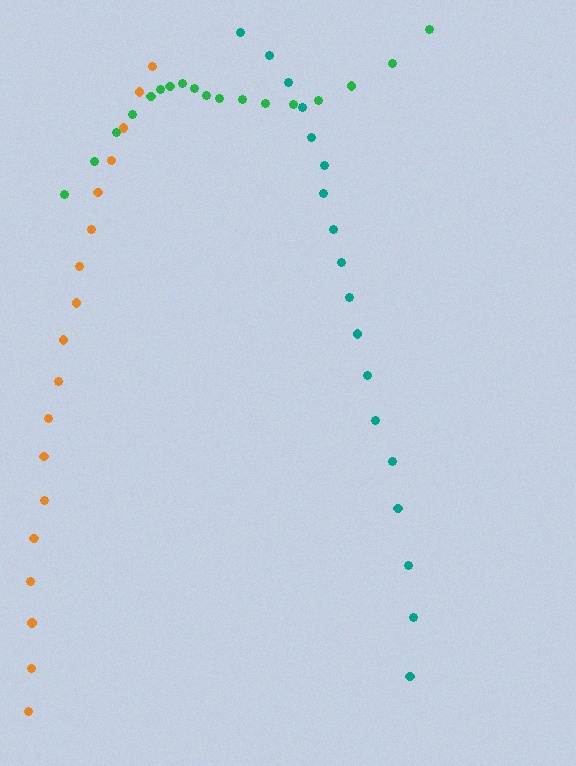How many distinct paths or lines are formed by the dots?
There are 3 distinct paths.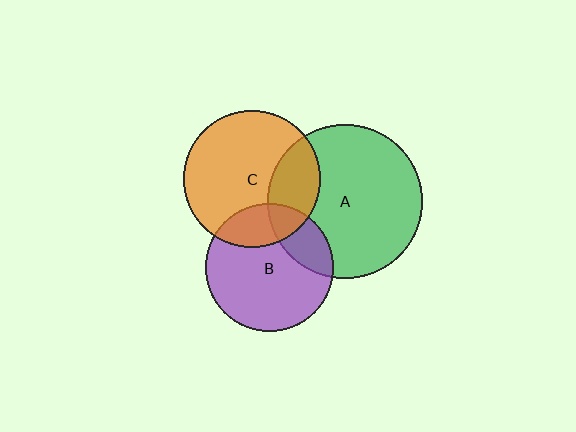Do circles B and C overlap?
Yes.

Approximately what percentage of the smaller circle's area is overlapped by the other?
Approximately 20%.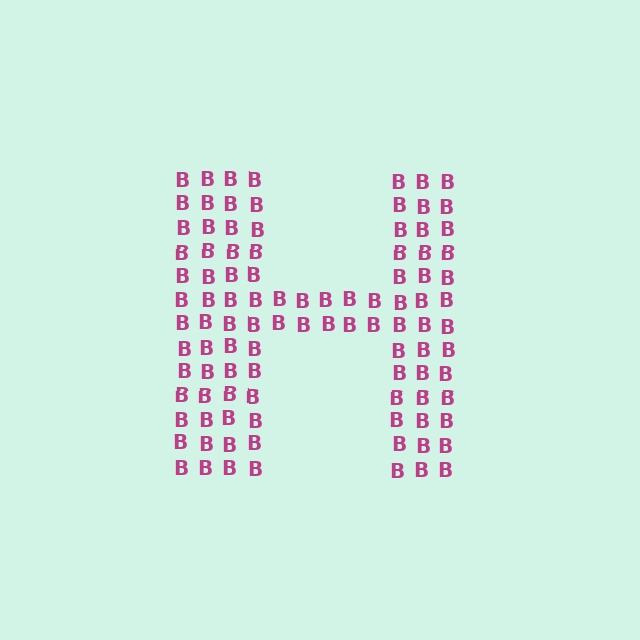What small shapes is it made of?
It is made of small letter B's.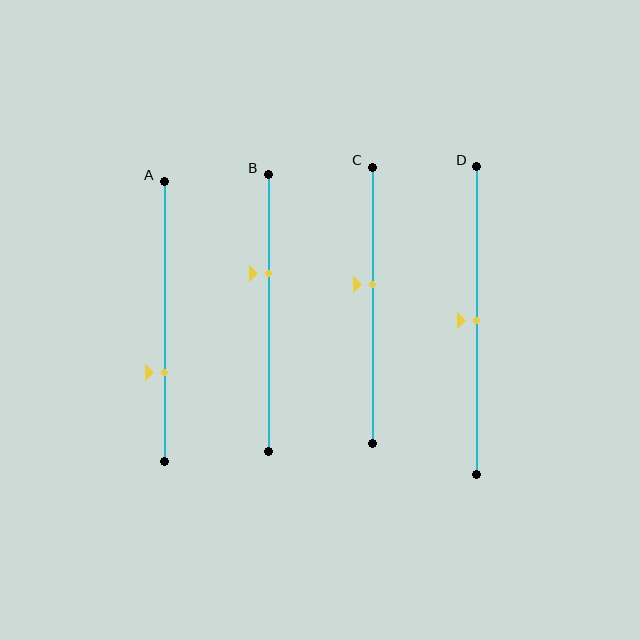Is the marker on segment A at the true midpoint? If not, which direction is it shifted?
No, the marker on segment A is shifted downward by about 18% of the segment length.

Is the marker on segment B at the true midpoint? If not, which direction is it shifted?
No, the marker on segment B is shifted upward by about 14% of the segment length.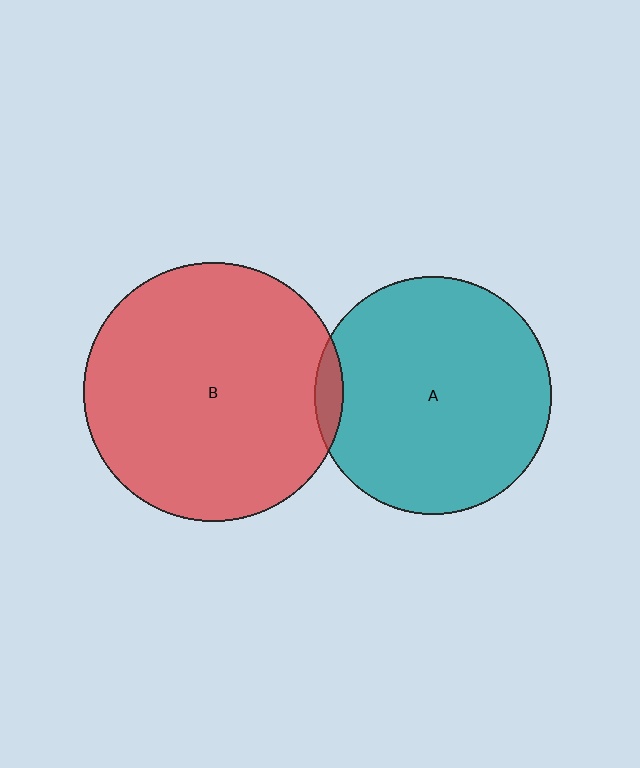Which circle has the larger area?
Circle B (red).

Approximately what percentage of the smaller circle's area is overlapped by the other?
Approximately 5%.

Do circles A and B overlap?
Yes.